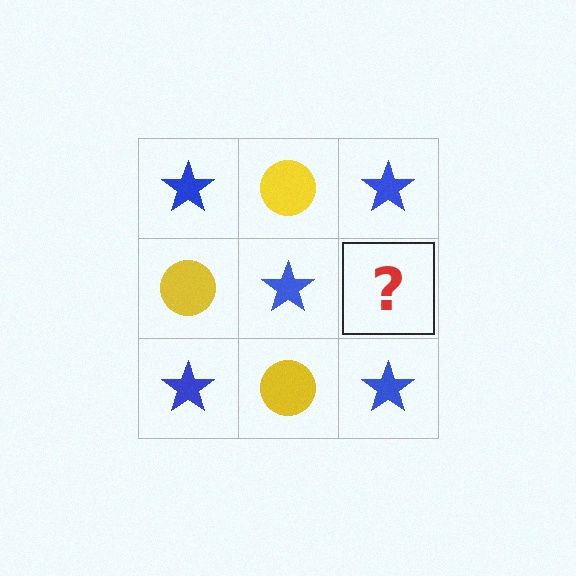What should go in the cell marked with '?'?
The missing cell should contain a yellow circle.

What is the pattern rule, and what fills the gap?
The rule is that it alternates blue star and yellow circle in a checkerboard pattern. The gap should be filled with a yellow circle.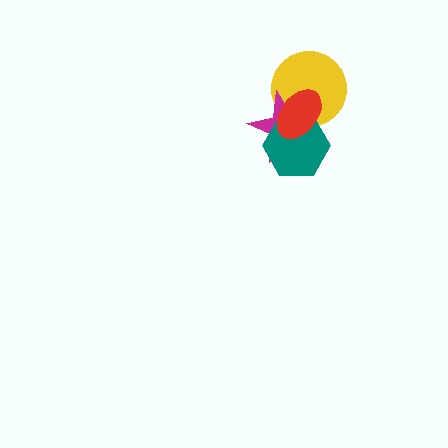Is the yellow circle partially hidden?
Yes, it is partially covered by another shape.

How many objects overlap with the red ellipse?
3 objects overlap with the red ellipse.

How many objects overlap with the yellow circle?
3 objects overlap with the yellow circle.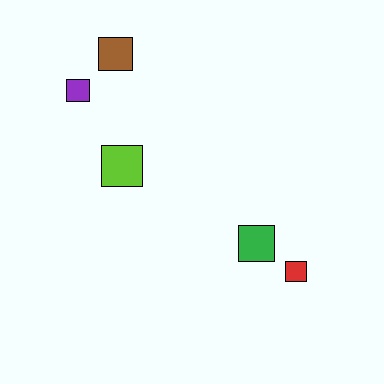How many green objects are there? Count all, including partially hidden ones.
There is 1 green object.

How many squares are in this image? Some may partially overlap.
There are 5 squares.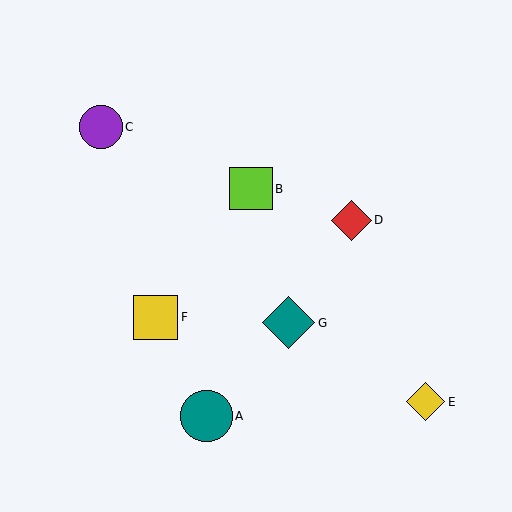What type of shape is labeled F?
Shape F is a yellow square.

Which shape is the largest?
The teal diamond (labeled G) is the largest.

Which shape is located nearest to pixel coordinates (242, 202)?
The lime square (labeled B) at (251, 189) is nearest to that location.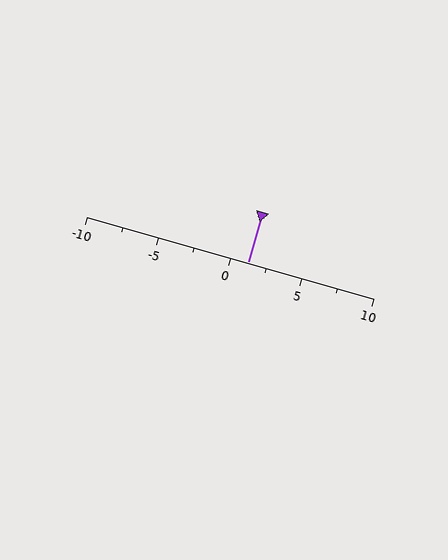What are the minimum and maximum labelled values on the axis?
The axis runs from -10 to 10.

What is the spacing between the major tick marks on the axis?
The major ticks are spaced 5 apart.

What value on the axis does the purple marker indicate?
The marker indicates approximately 1.2.